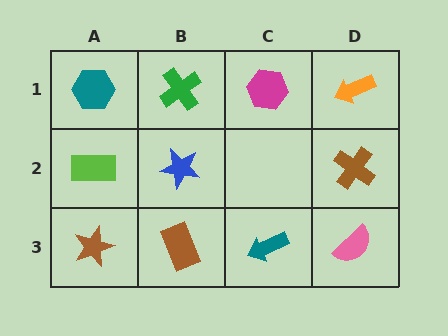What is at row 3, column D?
A pink semicircle.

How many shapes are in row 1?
4 shapes.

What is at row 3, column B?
A brown rectangle.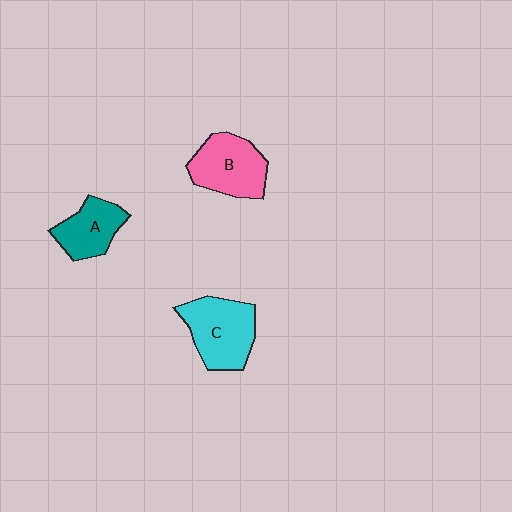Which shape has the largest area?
Shape C (cyan).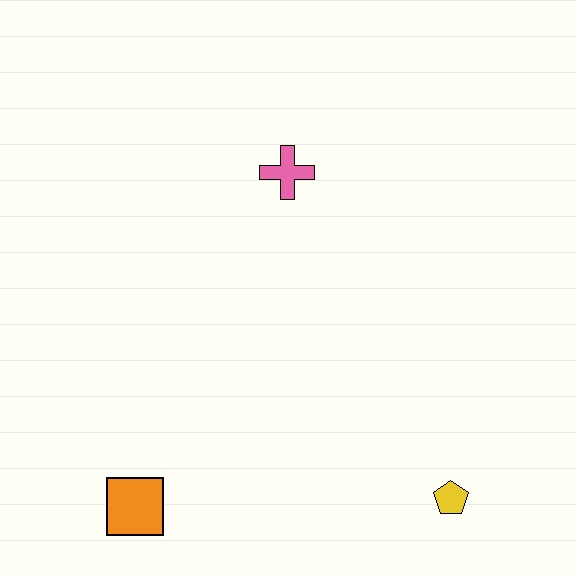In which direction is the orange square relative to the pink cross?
The orange square is below the pink cross.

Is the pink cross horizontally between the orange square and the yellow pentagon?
Yes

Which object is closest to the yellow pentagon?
The orange square is closest to the yellow pentagon.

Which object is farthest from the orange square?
The pink cross is farthest from the orange square.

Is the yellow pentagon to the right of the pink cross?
Yes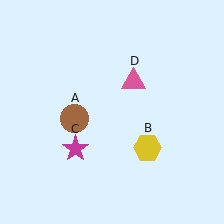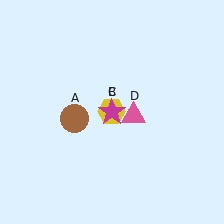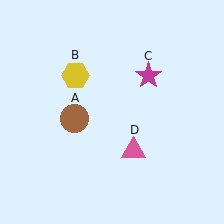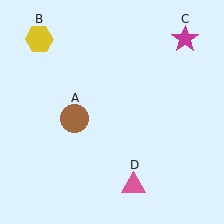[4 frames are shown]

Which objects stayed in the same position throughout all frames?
Brown circle (object A) remained stationary.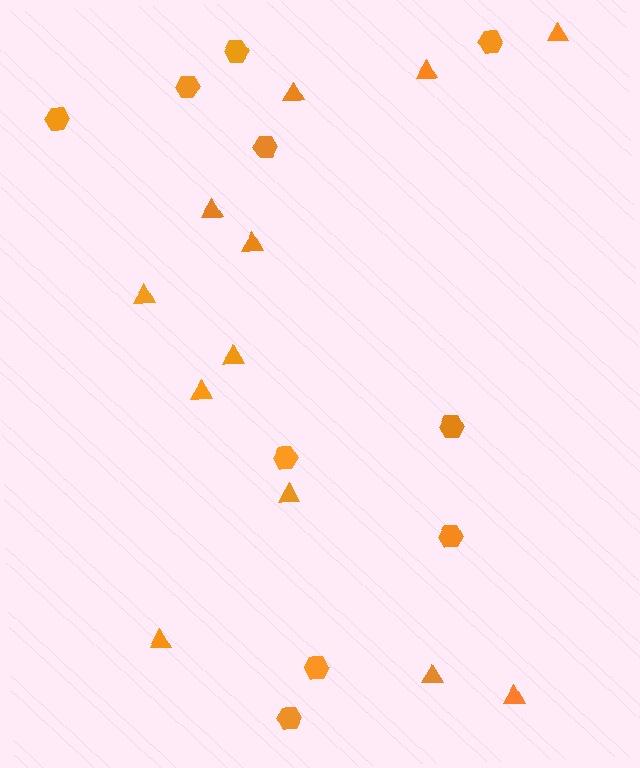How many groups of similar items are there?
There are 2 groups: one group of hexagons (10) and one group of triangles (12).